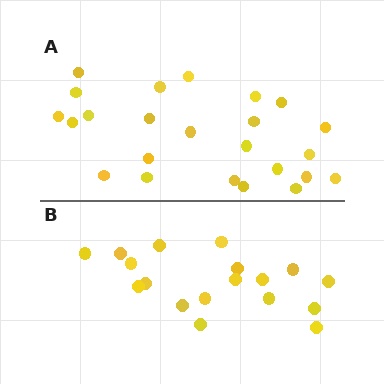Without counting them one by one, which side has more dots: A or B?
Region A (the top region) has more dots.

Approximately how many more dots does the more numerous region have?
Region A has about 6 more dots than region B.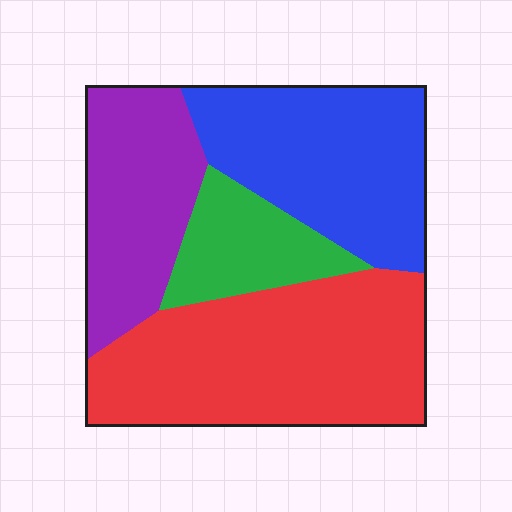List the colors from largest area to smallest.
From largest to smallest: red, blue, purple, green.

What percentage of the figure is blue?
Blue takes up about one quarter (1/4) of the figure.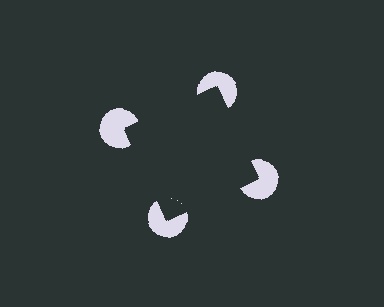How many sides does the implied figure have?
4 sides.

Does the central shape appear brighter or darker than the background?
It typically appears slightly darker than the background, even though no actual brightness change is drawn.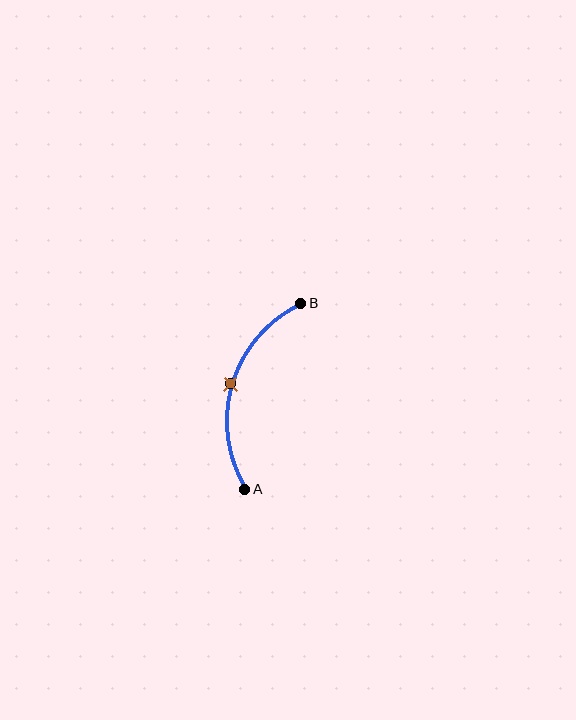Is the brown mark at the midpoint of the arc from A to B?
Yes. The brown mark lies on the arc at equal arc-length from both A and B — it is the arc midpoint.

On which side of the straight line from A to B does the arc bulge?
The arc bulges to the left of the straight line connecting A and B.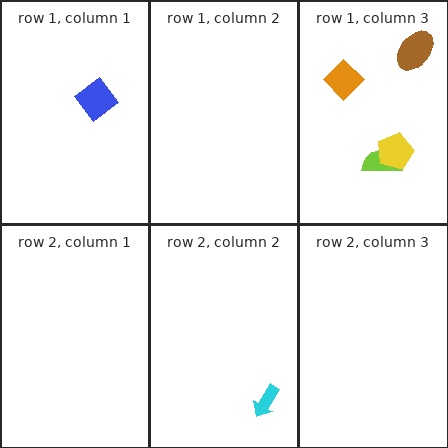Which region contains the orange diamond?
The row 1, column 3 region.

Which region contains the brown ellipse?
The row 1, column 3 region.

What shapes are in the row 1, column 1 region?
The blue diamond.